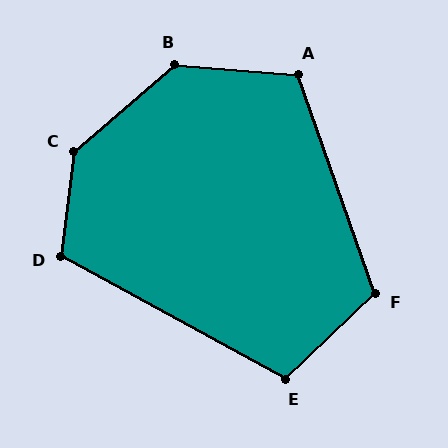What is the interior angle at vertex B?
Approximately 135 degrees (obtuse).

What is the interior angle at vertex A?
Approximately 114 degrees (obtuse).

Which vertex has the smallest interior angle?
E, at approximately 108 degrees.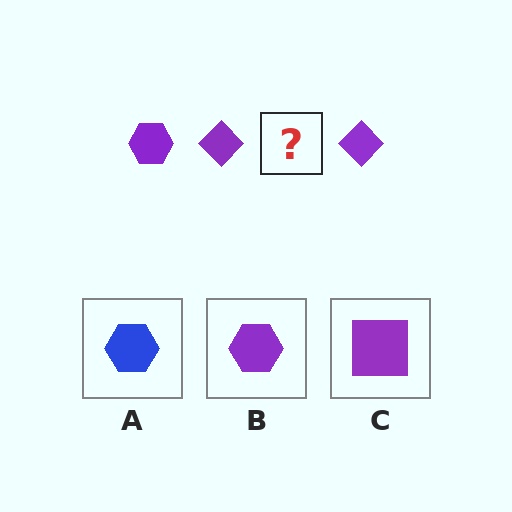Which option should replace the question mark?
Option B.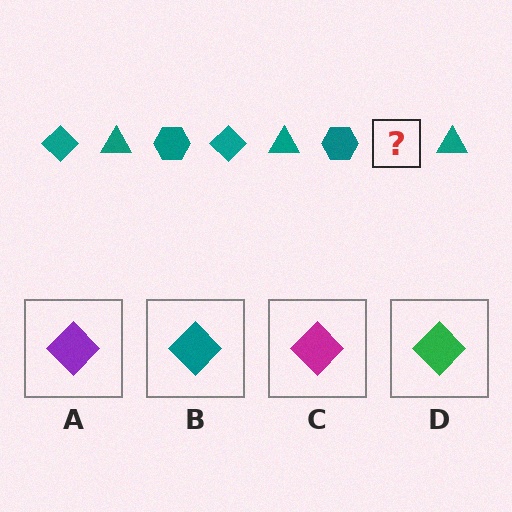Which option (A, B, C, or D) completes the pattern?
B.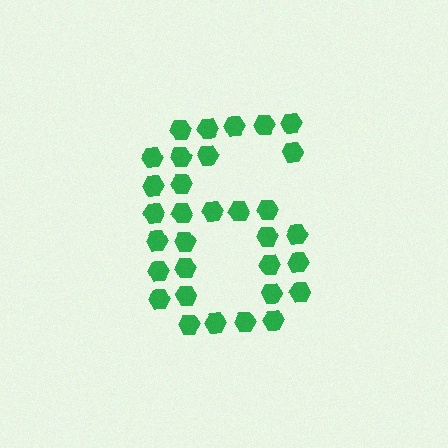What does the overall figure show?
The overall figure shows the digit 6.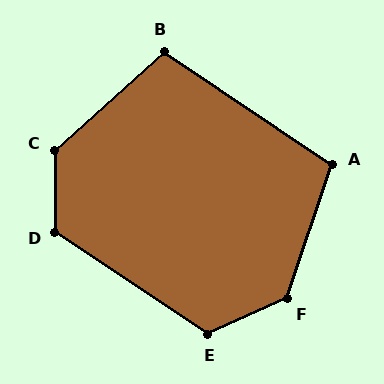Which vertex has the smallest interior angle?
B, at approximately 104 degrees.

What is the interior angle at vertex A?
Approximately 105 degrees (obtuse).